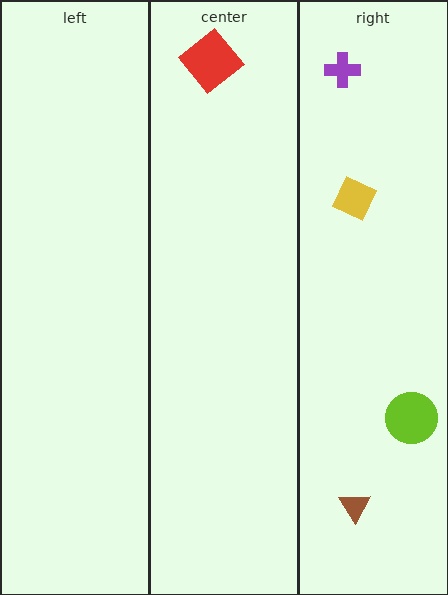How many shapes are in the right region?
4.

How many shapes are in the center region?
1.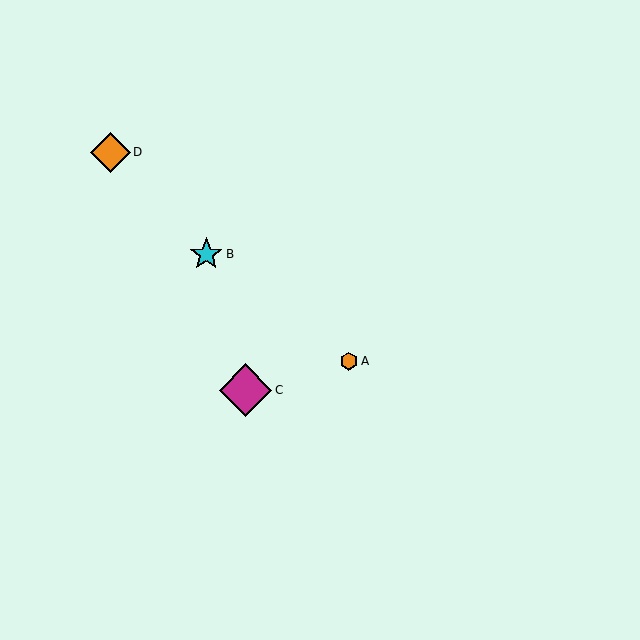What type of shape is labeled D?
Shape D is an orange diamond.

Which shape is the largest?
The magenta diamond (labeled C) is the largest.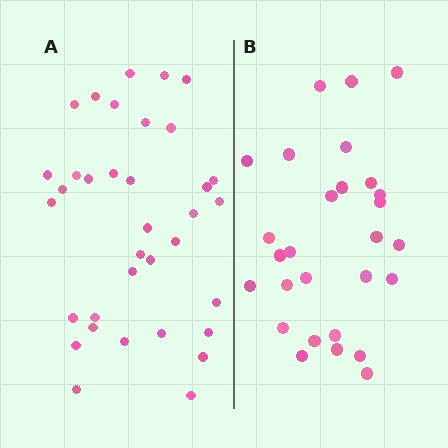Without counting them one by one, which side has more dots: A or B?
Region A (the left region) has more dots.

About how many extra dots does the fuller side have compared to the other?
Region A has roughly 8 or so more dots than region B.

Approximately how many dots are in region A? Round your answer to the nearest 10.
About 40 dots. (The exact count is 35, which rounds to 40.)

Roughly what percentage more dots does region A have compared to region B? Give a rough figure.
About 25% more.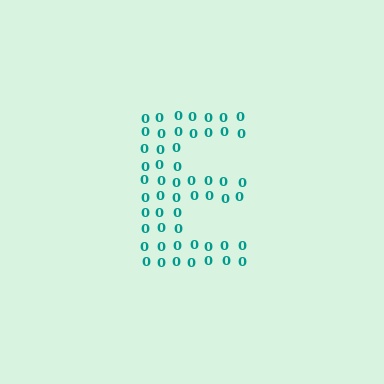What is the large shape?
The large shape is the letter E.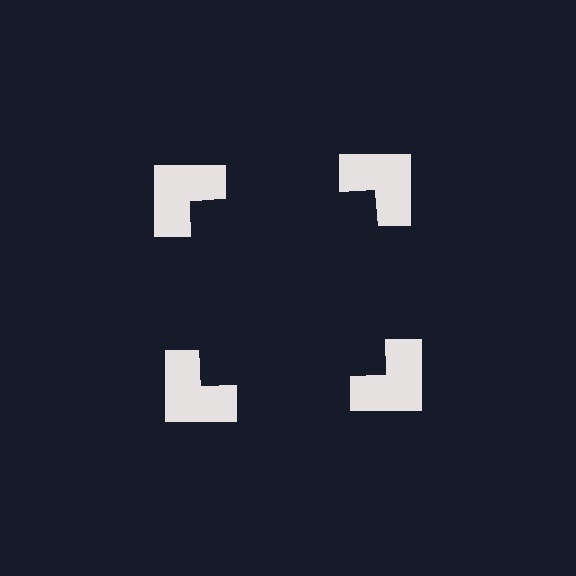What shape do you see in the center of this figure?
An illusory square — its edges are inferred from the aligned wedge cuts in the notched squares, not physically drawn.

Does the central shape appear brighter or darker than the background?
It typically appears slightly darker than the background, even though no actual brightness change is drawn.